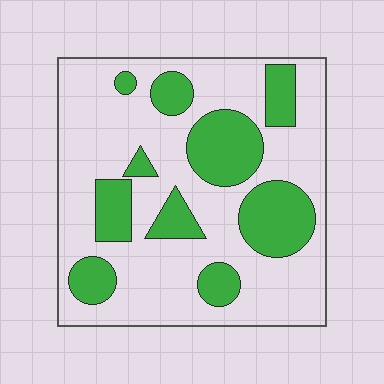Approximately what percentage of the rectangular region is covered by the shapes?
Approximately 30%.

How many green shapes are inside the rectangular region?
10.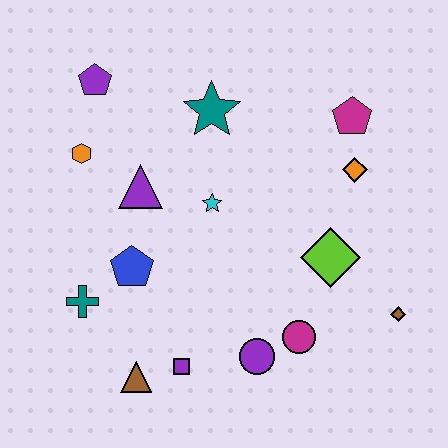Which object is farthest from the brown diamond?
The purple pentagon is farthest from the brown diamond.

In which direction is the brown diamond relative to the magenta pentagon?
The brown diamond is below the magenta pentagon.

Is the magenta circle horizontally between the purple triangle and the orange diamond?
Yes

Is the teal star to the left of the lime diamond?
Yes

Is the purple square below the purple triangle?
Yes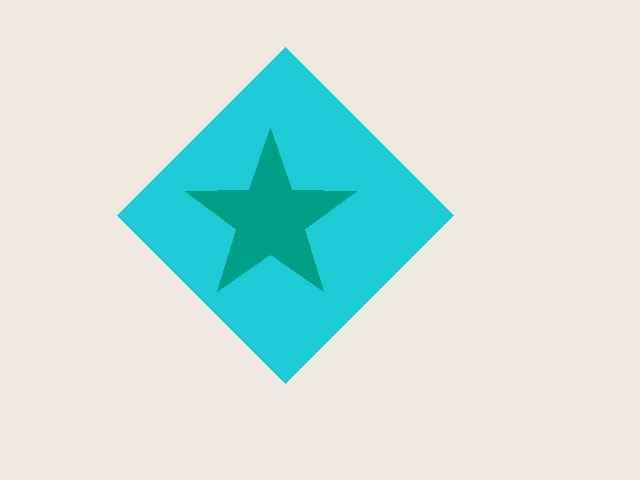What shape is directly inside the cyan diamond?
The teal star.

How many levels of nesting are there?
2.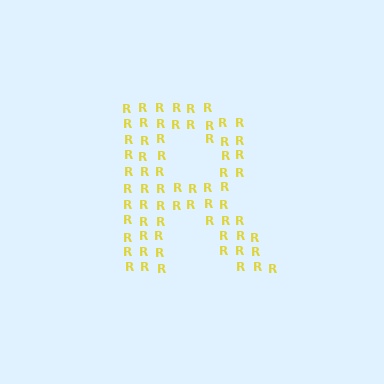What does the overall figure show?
The overall figure shows the letter R.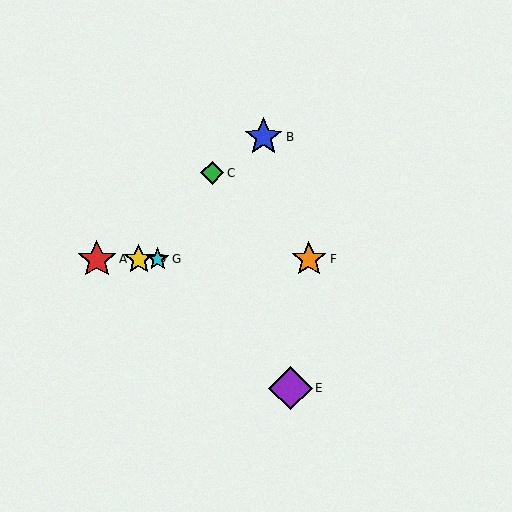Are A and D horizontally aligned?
Yes, both are at y≈259.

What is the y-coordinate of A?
Object A is at y≈259.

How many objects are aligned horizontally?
4 objects (A, D, F, G) are aligned horizontally.